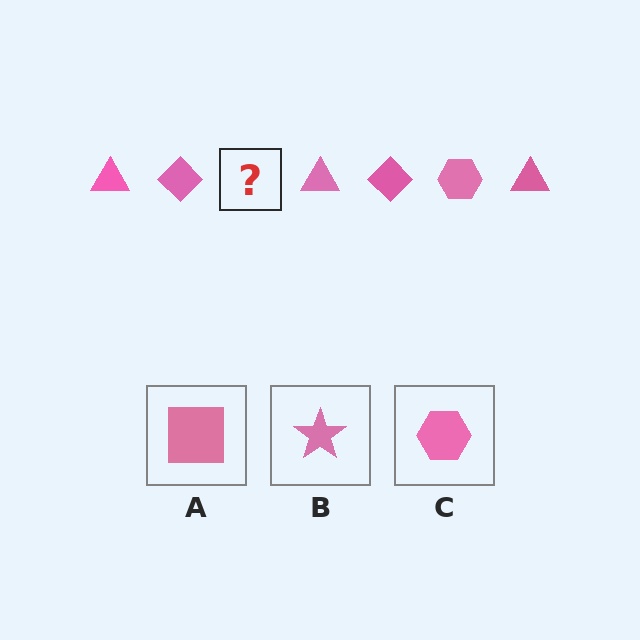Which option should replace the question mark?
Option C.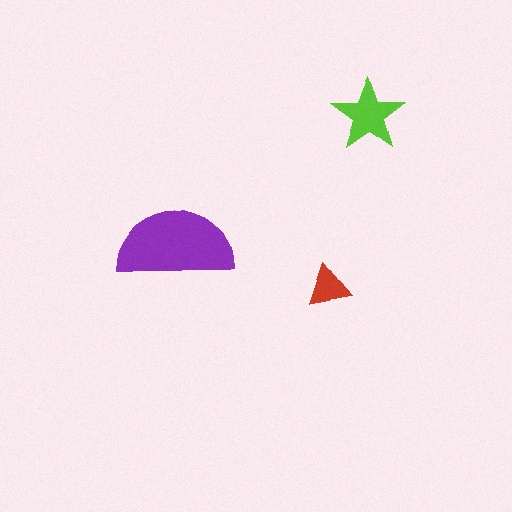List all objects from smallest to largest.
The red triangle, the lime star, the purple semicircle.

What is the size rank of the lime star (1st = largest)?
2nd.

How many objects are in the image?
There are 3 objects in the image.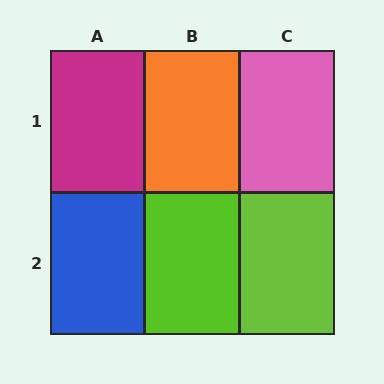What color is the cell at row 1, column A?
Magenta.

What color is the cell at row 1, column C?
Pink.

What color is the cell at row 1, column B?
Orange.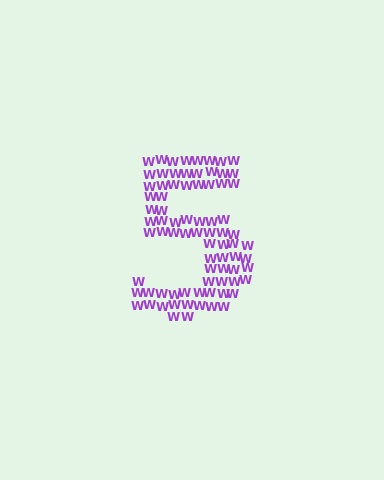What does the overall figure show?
The overall figure shows the digit 5.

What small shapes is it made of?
It is made of small letter W's.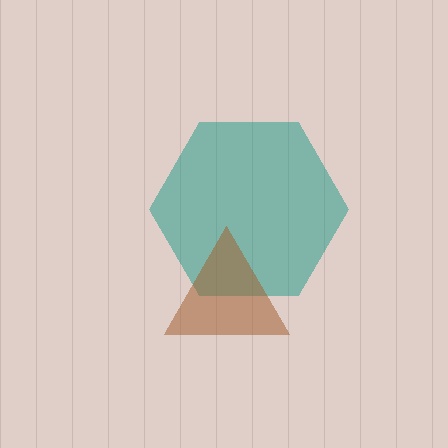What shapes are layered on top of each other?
The layered shapes are: a teal hexagon, a brown triangle.